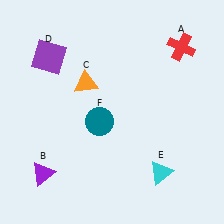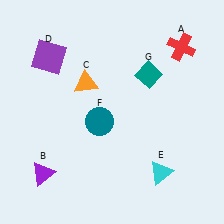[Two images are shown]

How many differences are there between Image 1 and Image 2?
There is 1 difference between the two images.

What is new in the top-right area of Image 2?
A teal diamond (G) was added in the top-right area of Image 2.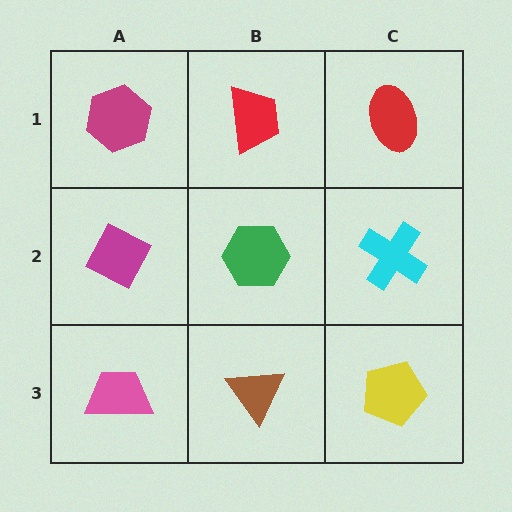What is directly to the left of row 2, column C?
A green hexagon.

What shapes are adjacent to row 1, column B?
A green hexagon (row 2, column B), a magenta hexagon (row 1, column A), a red ellipse (row 1, column C).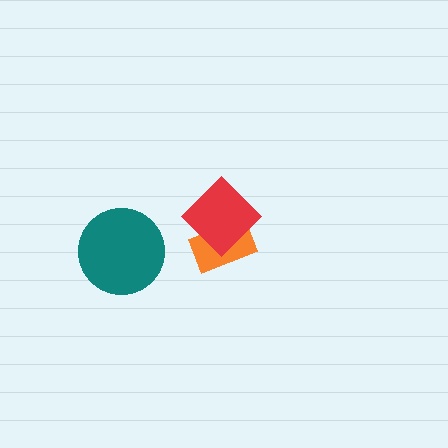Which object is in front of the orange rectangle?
The red diamond is in front of the orange rectangle.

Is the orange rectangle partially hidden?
Yes, it is partially covered by another shape.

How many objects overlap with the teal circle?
0 objects overlap with the teal circle.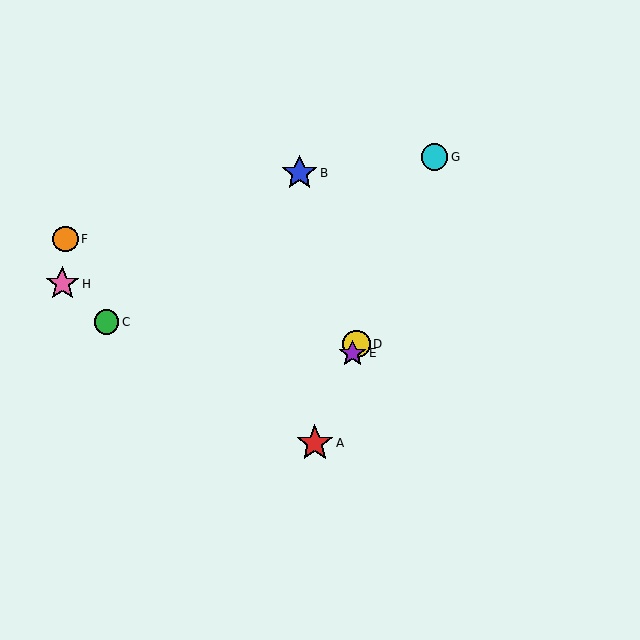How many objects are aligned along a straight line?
4 objects (A, D, E, G) are aligned along a straight line.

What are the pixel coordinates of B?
Object B is at (299, 173).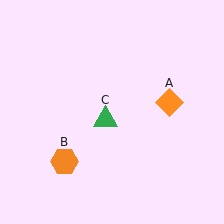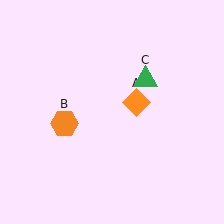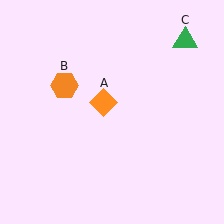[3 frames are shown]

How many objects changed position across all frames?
3 objects changed position: orange diamond (object A), orange hexagon (object B), green triangle (object C).